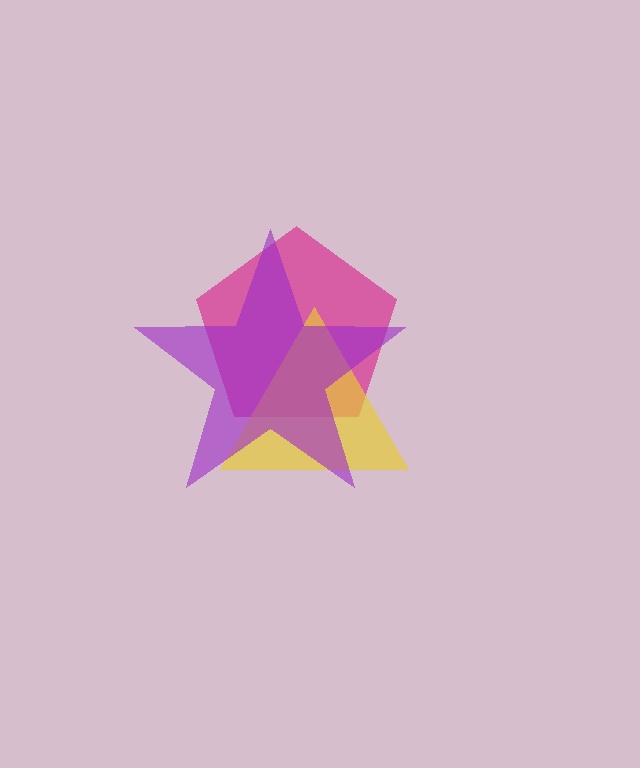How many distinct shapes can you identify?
There are 3 distinct shapes: a magenta pentagon, a yellow triangle, a purple star.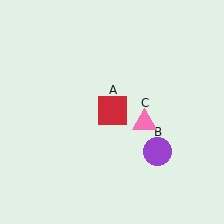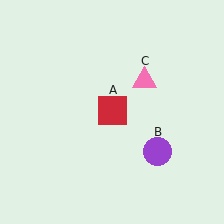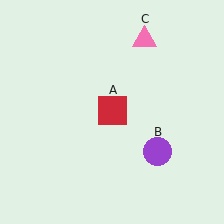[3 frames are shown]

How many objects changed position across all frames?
1 object changed position: pink triangle (object C).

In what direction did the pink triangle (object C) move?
The pink triangle (object C) moved up.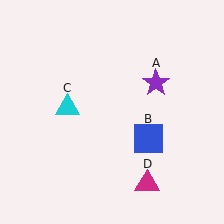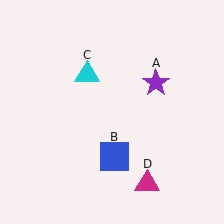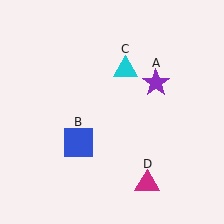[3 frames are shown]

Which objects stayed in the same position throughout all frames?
Purple star (object A) and magenta triangle (object D) remained stationary.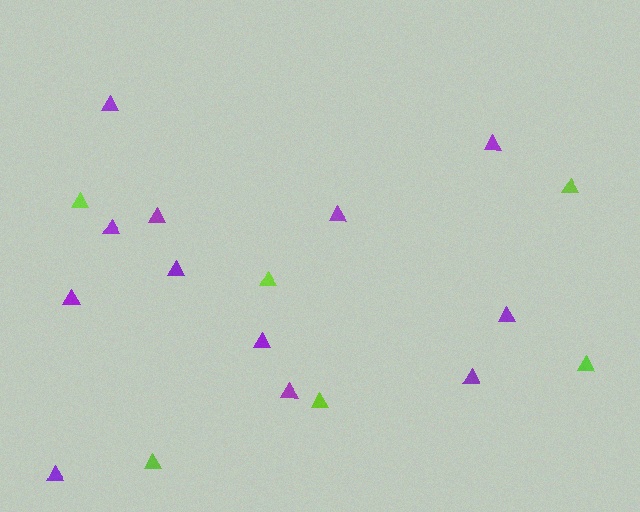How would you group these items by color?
There are 2 groups: one group of purple triangles (12) and one group of lime triangles (6).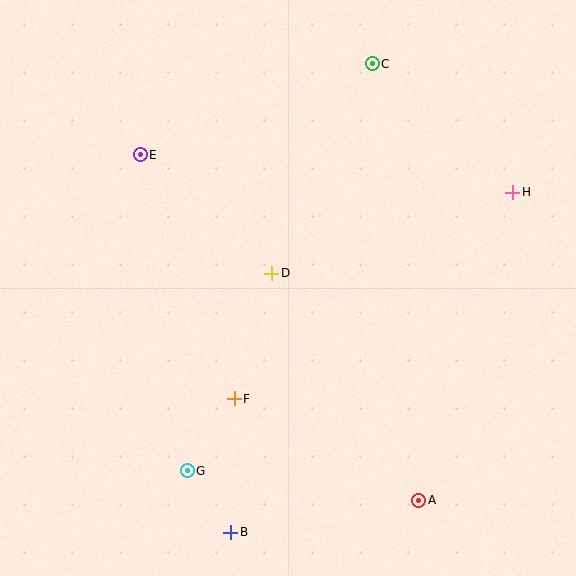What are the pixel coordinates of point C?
Point C is at (372, 64).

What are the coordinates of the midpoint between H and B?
The midpoint between H and B is at (372, 362).